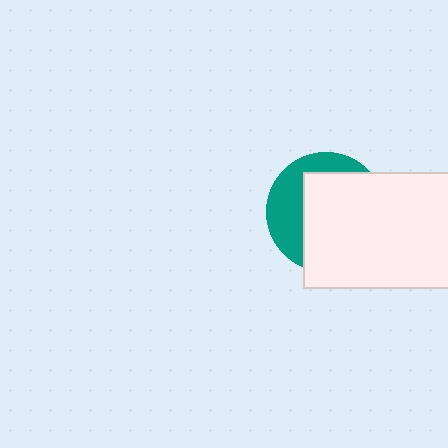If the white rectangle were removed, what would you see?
You would see the complete teal circle.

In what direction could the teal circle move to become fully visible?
The teal circle could move left. That would shift it out from behind the white rectangle entirely.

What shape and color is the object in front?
The object in front is a white rectangle.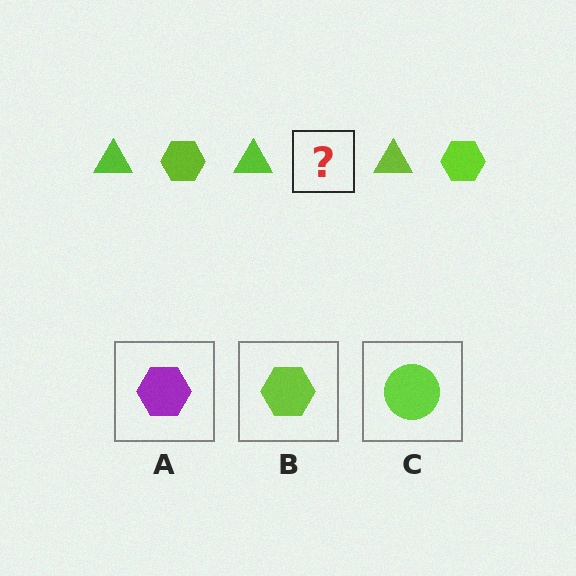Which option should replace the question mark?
Option B.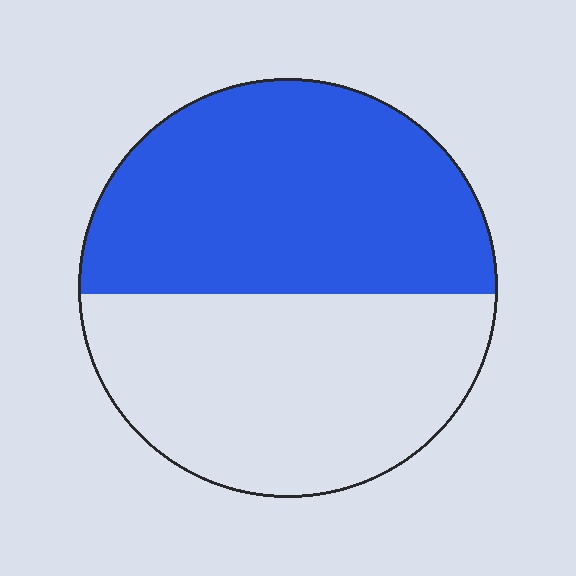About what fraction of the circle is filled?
About one half (1/2).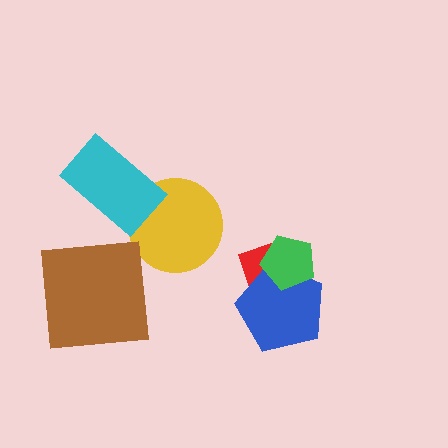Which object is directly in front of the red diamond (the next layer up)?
The blue pentagon is directly in front of the red diamond.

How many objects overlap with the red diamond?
2 objects overlap with the red diamond.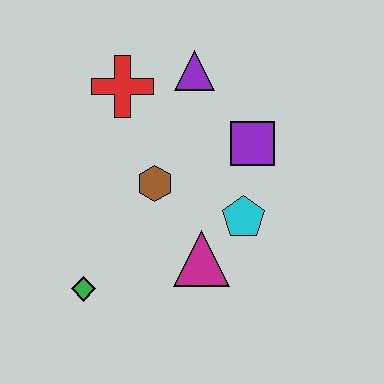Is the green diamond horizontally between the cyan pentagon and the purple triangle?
No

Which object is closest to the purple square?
The cyan pentagon is closest to the purple square.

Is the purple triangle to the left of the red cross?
No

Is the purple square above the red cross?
No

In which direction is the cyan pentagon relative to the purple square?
The cyan pentagon is below the purple square.